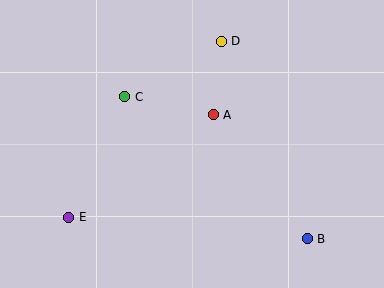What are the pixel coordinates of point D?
Point D is at (221, 41).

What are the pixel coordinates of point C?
Point C is at (125, 97).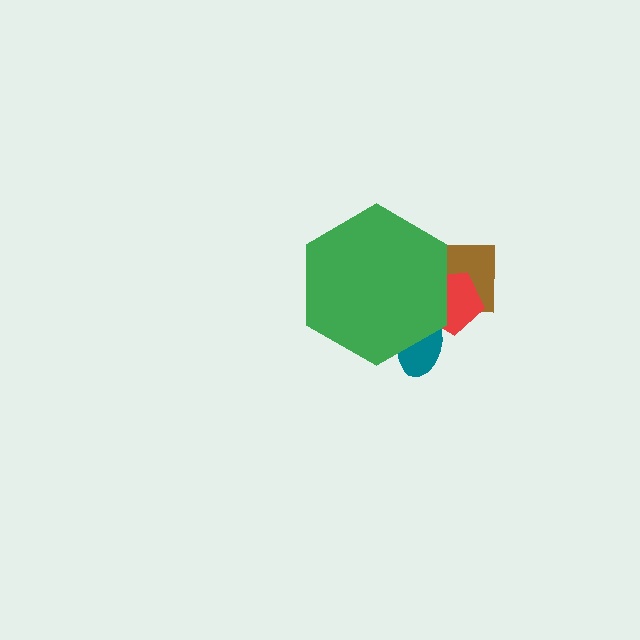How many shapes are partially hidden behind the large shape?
3 shapes are partially hidden.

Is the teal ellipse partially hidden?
Yes, the teal ellipse is partially hidden behind the green hexagon.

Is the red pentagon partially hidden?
Yes, the red pentagon is partially hidden behind the green hexagon.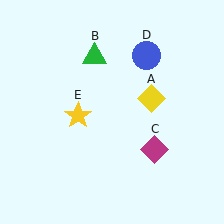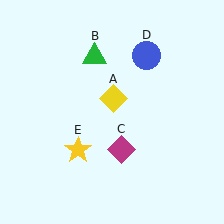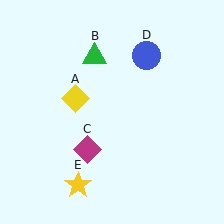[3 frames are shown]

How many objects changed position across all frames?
3 objects changed position: yellow diamond (object A), magenta diamond (object C), yellow star (object E).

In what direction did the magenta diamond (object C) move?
The magenta diamond (object C) moved left.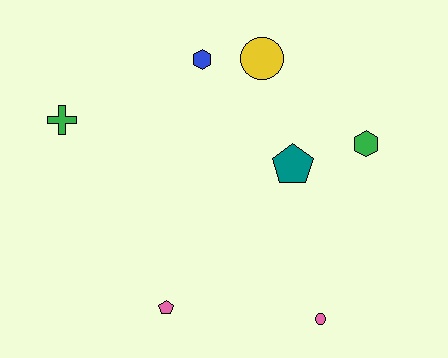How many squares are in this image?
There are no squares.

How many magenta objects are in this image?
There are no magenta objects.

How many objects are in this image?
There are 7 objects.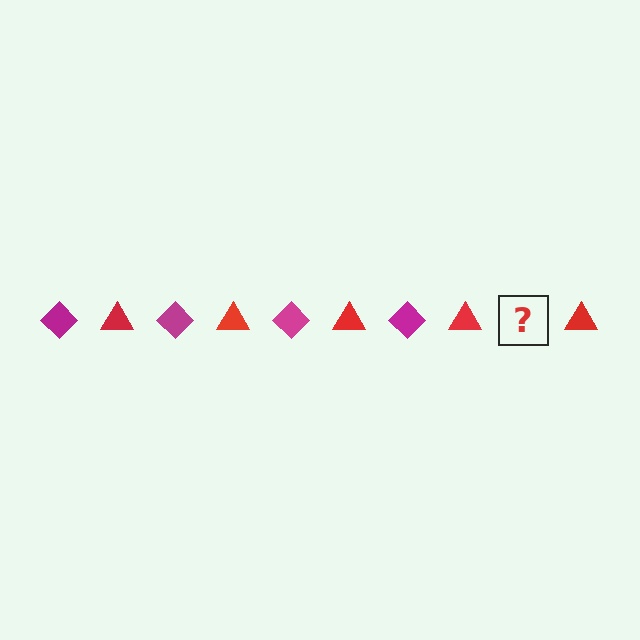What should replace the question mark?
The question mark should be replaced with a magenta diamond.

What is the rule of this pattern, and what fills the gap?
The rule is that the pattern alternates between magenta diamond and red triangle. The gap should be filled with a magenta diamond.